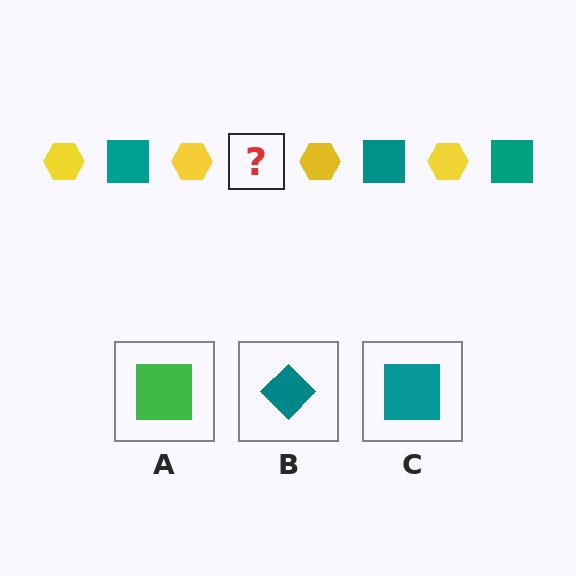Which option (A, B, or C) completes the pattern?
C.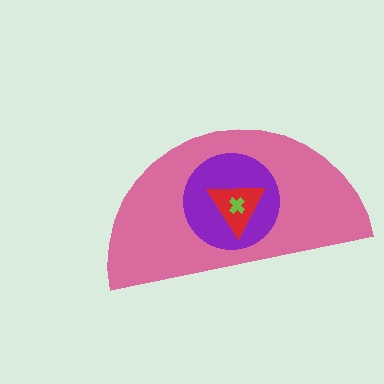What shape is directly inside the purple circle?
The red triangle.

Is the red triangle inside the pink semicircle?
Yes.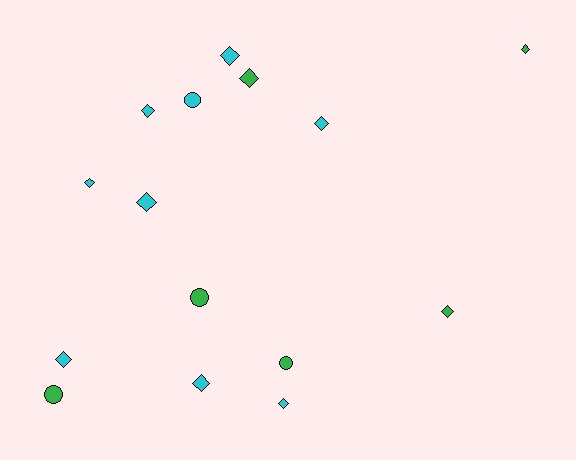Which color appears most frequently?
Cyan, with 9 objects.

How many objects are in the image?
There are 15 objects.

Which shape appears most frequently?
Diamond, with 11 objects.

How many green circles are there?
There are 3 green circles.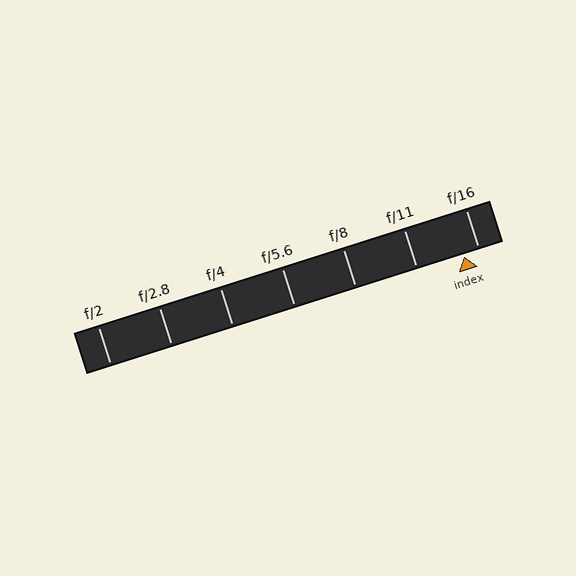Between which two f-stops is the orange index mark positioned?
The index mark is between f/11 and f/16.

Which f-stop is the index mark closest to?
The index mark is closest to f/16.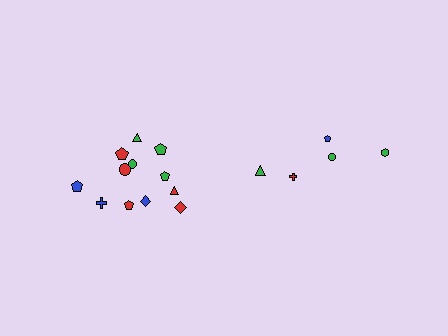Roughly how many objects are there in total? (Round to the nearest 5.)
Roughly 15 objects in total.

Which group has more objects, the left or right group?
The left group.